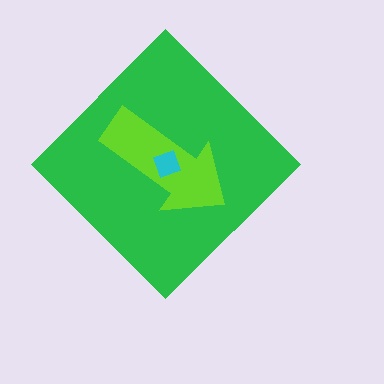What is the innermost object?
The cyan square.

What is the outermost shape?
The green diamond.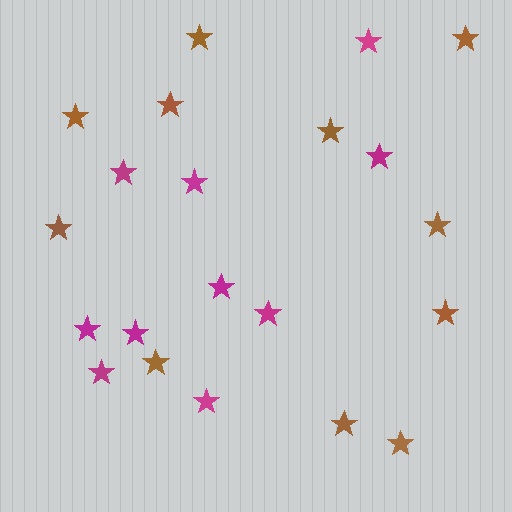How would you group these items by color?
There are 2 groups: one group of magenta stars (10) and one group of brown stars (11).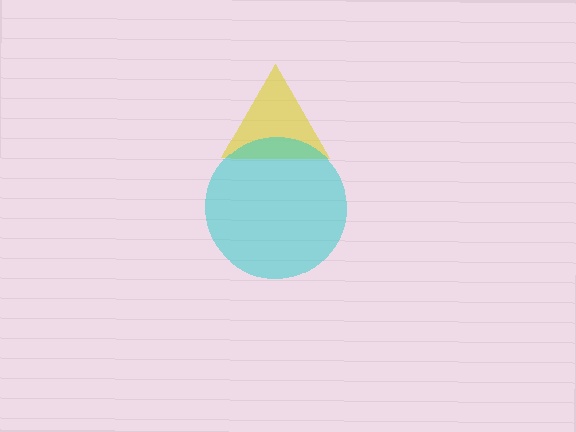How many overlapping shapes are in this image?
There are 2 overlapping shapes in the image.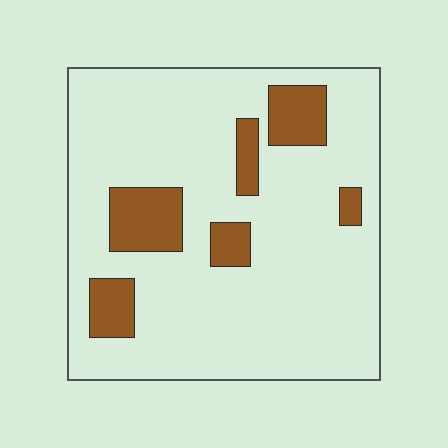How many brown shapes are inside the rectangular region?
6.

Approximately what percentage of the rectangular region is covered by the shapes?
Approximately 15%.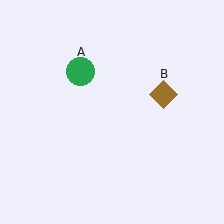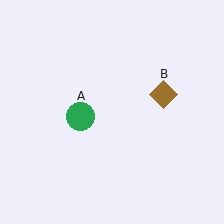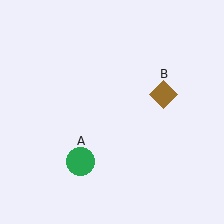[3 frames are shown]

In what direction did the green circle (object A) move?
The green circle (object A) moved down.